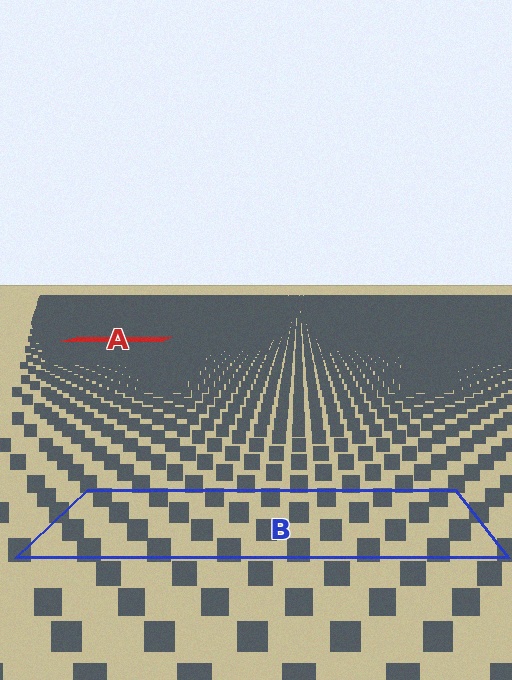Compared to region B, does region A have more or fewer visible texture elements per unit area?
Region A has more texture elements per unit area — they are packed more densely because it is farther away.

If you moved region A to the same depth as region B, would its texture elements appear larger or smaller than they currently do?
They would appear larger. At a closer depth, the same texture elements are projected at a bigger on-screen size.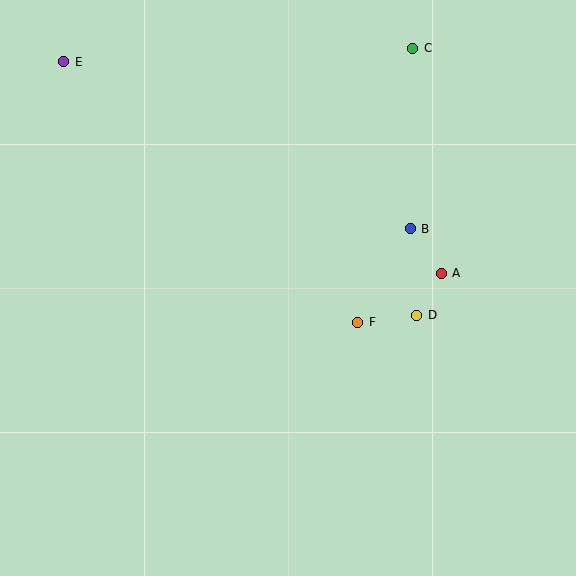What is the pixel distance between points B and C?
The distance between B and C is 180 pixels.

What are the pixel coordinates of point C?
Point C is at (413, 49).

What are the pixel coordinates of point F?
Point F is at (358, 322).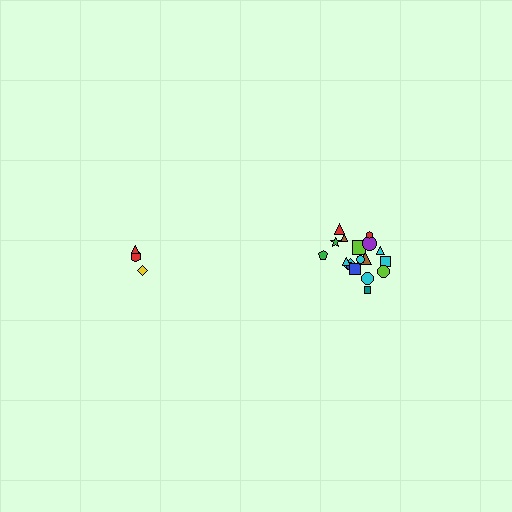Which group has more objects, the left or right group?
The right group.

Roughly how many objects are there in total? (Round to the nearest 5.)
Roughly 20 objects in total.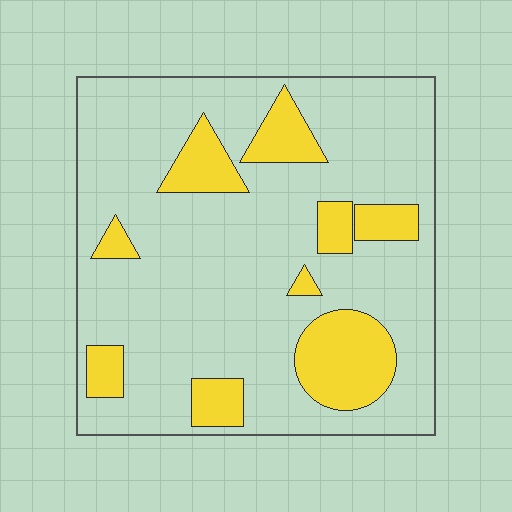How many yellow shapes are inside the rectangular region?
9.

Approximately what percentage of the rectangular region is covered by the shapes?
Approximately 20%.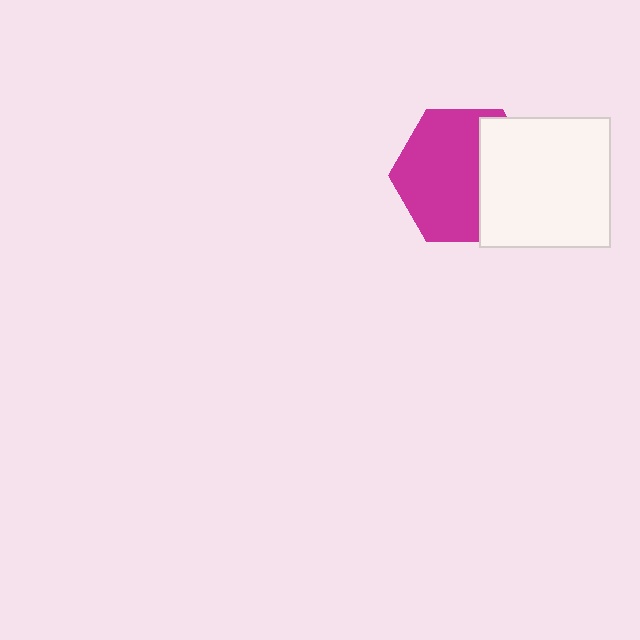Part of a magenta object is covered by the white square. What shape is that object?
It is a hexagon.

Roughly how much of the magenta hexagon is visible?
About half of it is visible (roughly 64%).